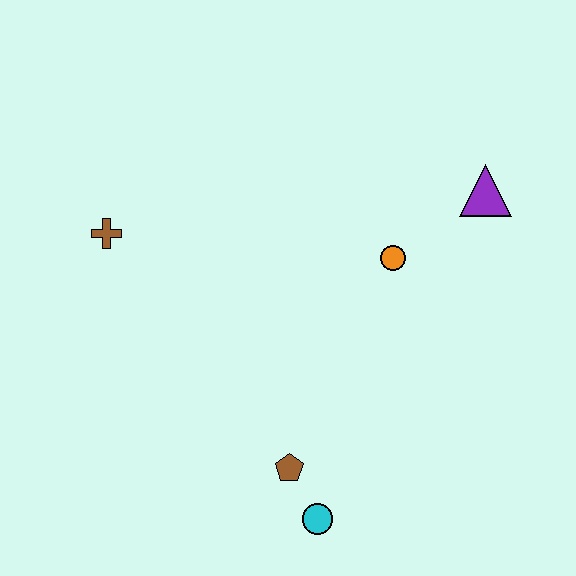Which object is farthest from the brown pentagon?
The purple triangle is farthest from the brown pentagon.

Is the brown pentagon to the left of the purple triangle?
Yes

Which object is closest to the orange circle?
The purple triangle is closest to the orange circle.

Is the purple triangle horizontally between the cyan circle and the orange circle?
No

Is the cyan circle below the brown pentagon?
Yes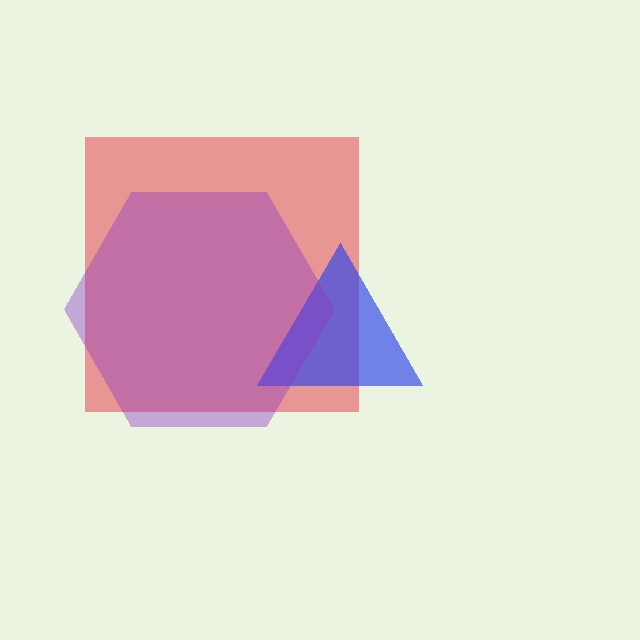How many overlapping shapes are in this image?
There are 3 overlapping shapes in the image.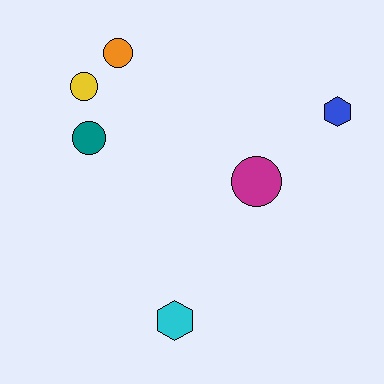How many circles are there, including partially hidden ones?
There are 4 circles.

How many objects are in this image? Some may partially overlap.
There are 6 objects.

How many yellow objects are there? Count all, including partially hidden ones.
There is 1 yellow object.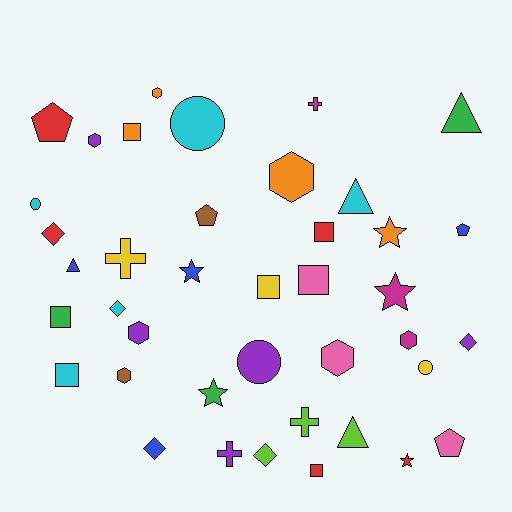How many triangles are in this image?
There are 4 triangles.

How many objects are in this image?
There are 40 objects.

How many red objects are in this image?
There are 5 red objects.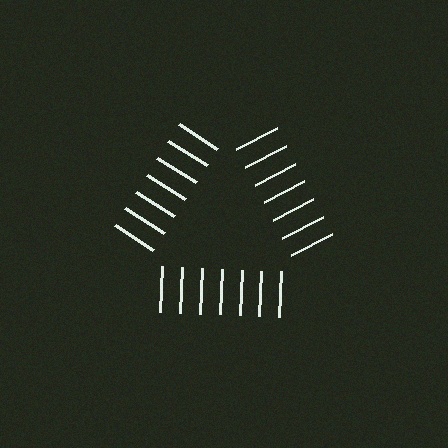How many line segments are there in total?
21 — 7 along each of the 3 edges.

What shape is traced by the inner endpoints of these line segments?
An illusory triangle — the line segments terminate on its edges but no continuous stroke is drawn.